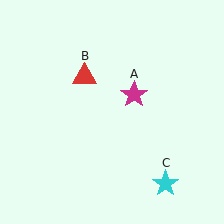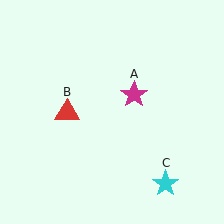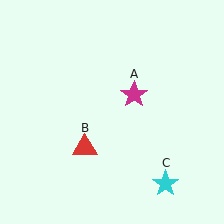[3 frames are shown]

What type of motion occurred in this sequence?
The red triangle (object B) rotated counterclockwise around the center of the scene.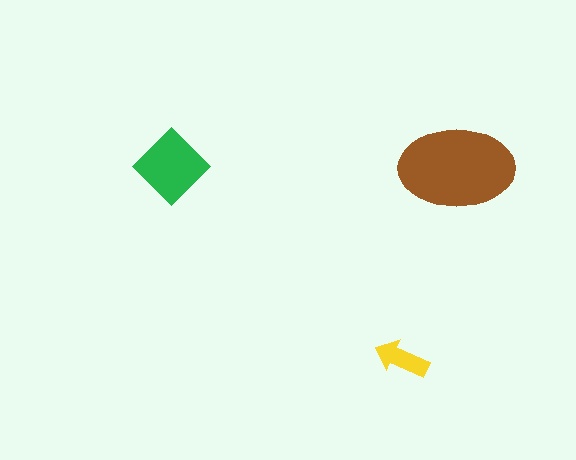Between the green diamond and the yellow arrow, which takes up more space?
The green diamond.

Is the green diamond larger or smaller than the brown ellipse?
Smaller.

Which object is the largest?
The brown ellipse.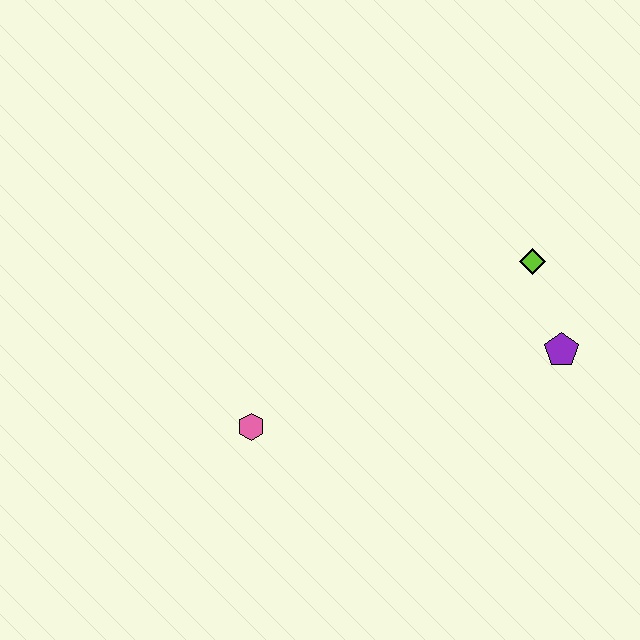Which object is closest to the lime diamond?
The purple pentagon is closest to the lime diamond.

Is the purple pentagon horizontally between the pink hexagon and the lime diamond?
No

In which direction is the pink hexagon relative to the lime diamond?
The pink hexagon is to the left of the lime diamond.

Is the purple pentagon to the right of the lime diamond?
Yes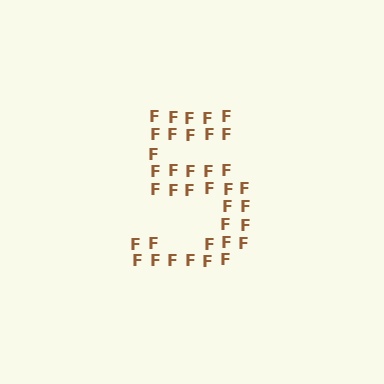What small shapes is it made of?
It is made of small letter F's.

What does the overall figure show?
The overall figure shows the digit 5.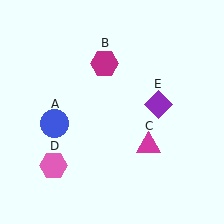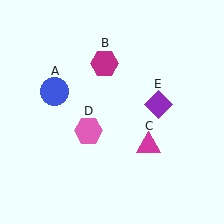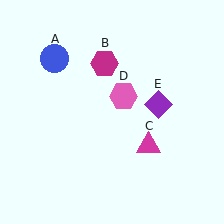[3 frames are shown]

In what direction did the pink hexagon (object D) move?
The pink hexagon (object D) moved up and to the right.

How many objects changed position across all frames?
2 objects changed position: blue circle (object A), pink hexagon (object D).